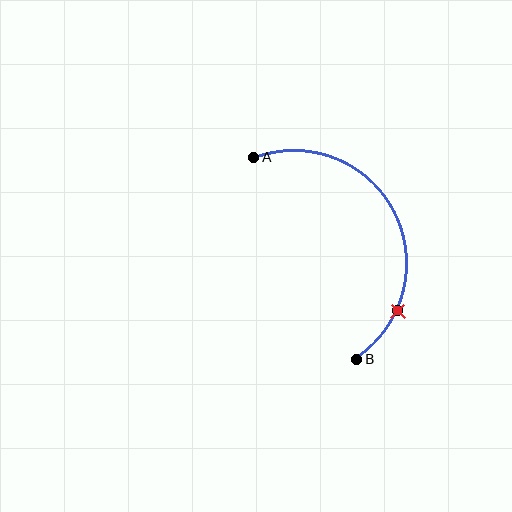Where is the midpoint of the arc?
The arc midpoint is the point on the curve farthest from the straight line joining A and B. It sits to the right of that line.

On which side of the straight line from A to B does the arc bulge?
The arc bulges to the right of the straight line connecting A and B.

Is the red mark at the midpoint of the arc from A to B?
No. The red mark lies on the arc but is closer to endpoint B. The arc midpoint would be at the point on the curve equidistant along the arc from both A and B.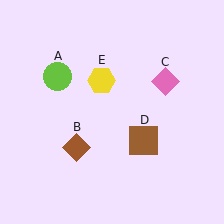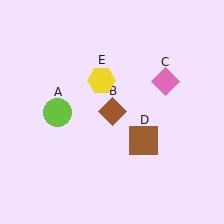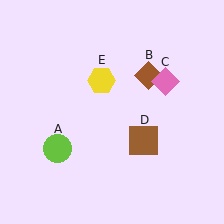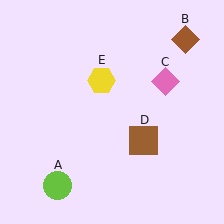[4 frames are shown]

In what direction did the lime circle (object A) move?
The lime circle (object A) moved down.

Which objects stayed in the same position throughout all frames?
Pink diamond (object C) and brown square (object D) and yellow hexagon (object E) remained stationary.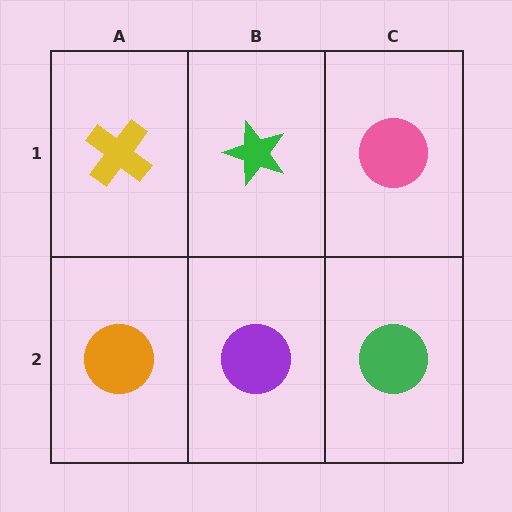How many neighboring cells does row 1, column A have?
2.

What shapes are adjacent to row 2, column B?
A green star (row 1, column B), an orange circle (row 2, column A), a green circle (row 2, column C).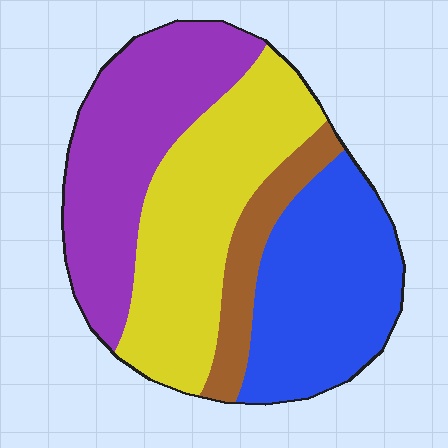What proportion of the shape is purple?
Purple takes up about one third (1/3) of the shape.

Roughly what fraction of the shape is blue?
Blue takes up about one quarter (1/4) of the shape.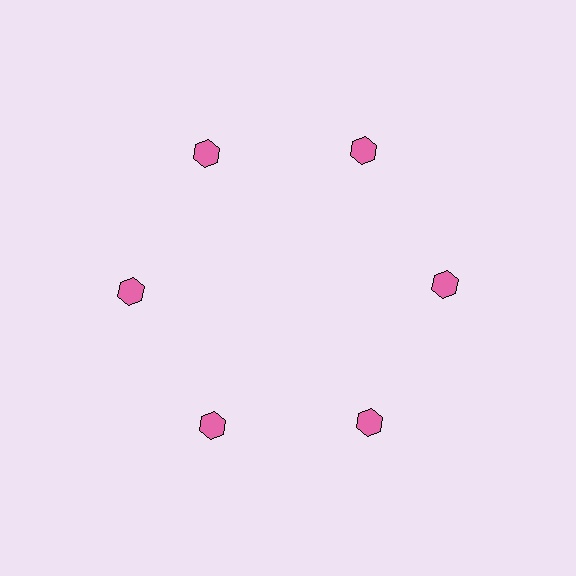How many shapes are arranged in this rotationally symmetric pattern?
There are 6 shapes, arranged in 6 groups of 1.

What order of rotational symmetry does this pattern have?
This pattern has 6-fold rotational symmetry.